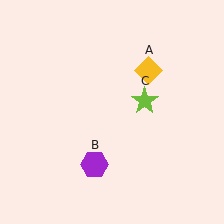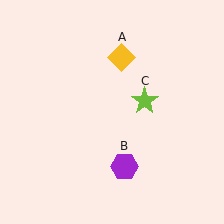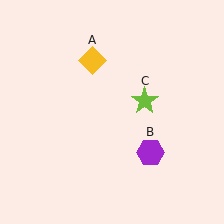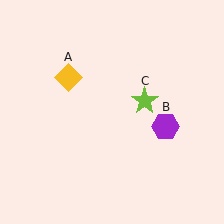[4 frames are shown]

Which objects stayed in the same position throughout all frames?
Lime star (object C) remained stationary.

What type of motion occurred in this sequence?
The yellow diamond (object A), purple hexagon (object B) rotated counterclockwise around the center of the scene.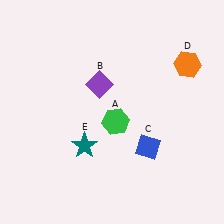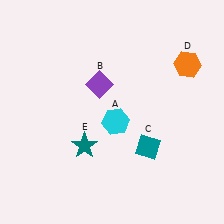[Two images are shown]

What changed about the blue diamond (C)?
In Image 1, C is blue. In Image 2, it changed to teal.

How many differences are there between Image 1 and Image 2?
There are 2 differences between the two images.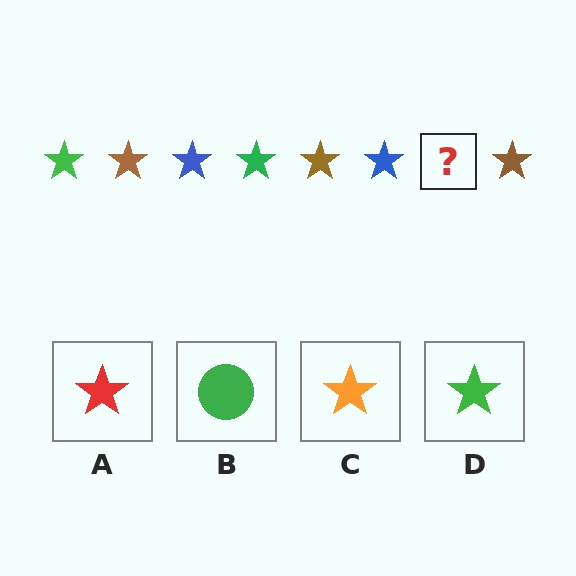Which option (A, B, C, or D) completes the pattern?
D.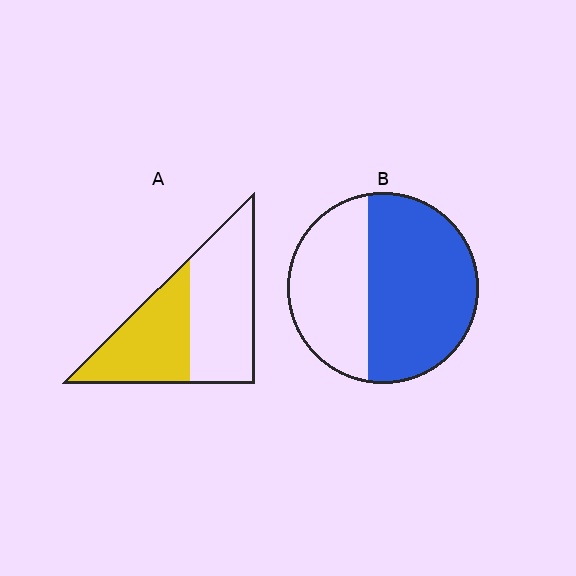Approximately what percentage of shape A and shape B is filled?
A is approximately 45% and B is approximately 60%.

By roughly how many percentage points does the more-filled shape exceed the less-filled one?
By roughly 15 percentage points (B over A).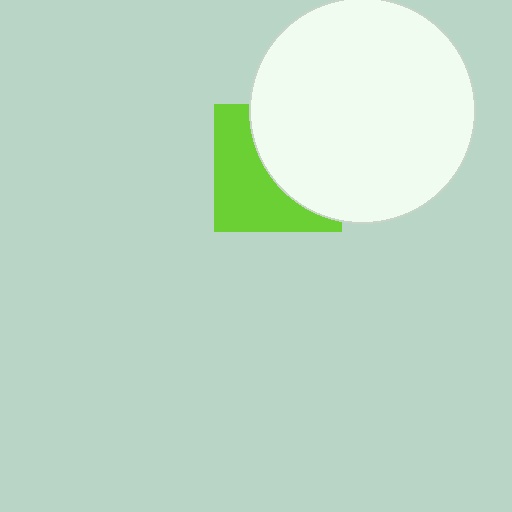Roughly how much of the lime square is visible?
About half of it is visible (roughly 49%).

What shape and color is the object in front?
The object in front is a white circle.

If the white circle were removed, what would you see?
You would see the complete lime square.